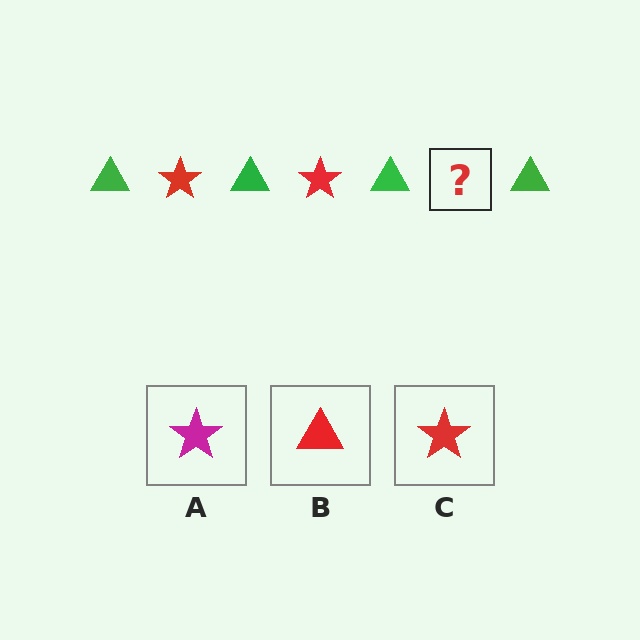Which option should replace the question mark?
Option C.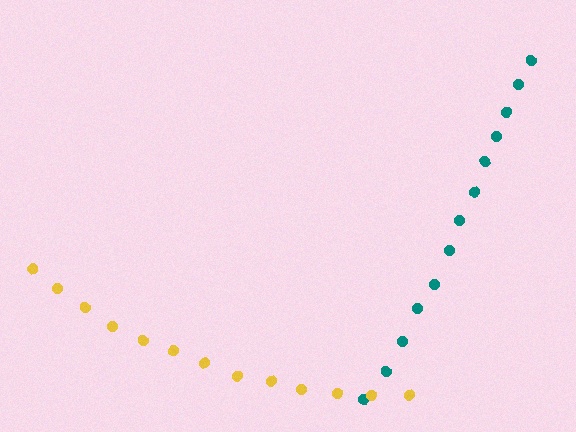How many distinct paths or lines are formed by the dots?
There are 2 distinct paths.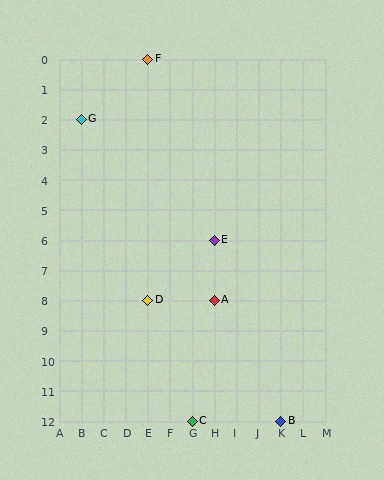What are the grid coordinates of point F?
Point F is at grid coordinates (E, 0).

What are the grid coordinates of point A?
Point A is at grid coordinates (H, 8).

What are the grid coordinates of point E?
Point E is at grid coordinates (H, 6).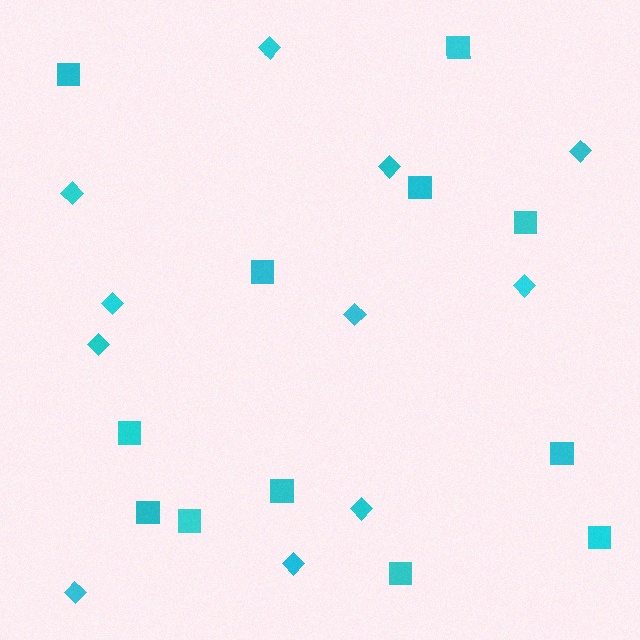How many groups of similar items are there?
There are 2 groups: one group of squares (12) and one group of diamonds (11).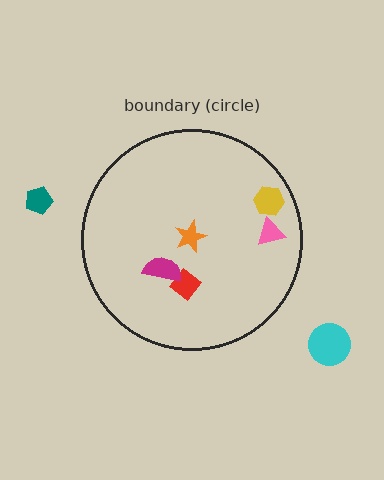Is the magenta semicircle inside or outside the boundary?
Inside.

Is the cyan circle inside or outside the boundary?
Outside.